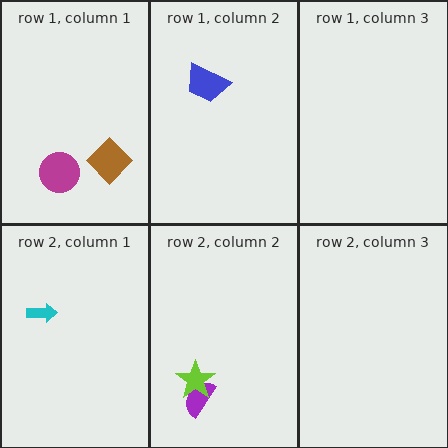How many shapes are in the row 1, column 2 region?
1.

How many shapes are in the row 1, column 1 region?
2.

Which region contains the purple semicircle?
The row 2, column 2 region.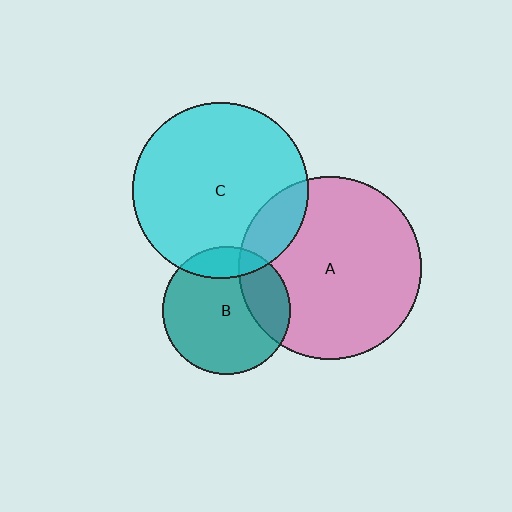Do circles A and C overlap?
Yes.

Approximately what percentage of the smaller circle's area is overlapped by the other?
Approximately 15%.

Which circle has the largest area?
Circle A (pink).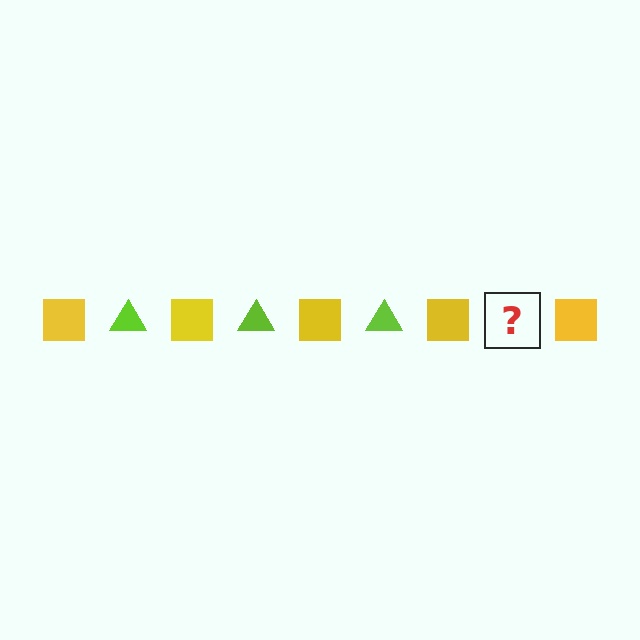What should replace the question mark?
The question mark should be replaced with a lime triangle.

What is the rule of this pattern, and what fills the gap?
The rule is that the pattern alternates between yellow square and lime triangle. The gap should be filled with a lime triangle.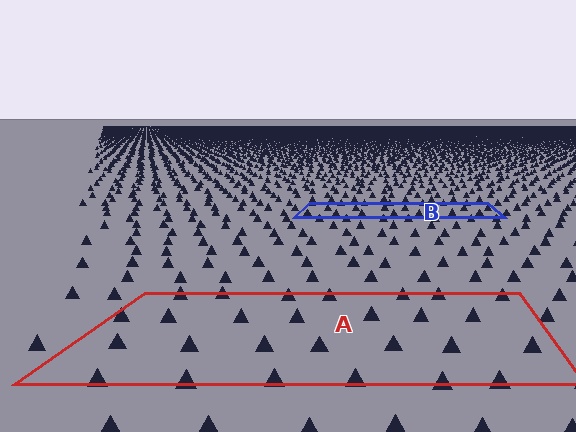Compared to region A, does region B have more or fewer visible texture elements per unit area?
Region B has more texture elements per unit area — they are packed more densely because it is farther away.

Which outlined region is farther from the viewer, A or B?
Region B is farther from the viewer — the texture elements inside it appear smaller and more densely packed.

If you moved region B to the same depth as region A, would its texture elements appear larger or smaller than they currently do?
They would appear larger. At a closer depth, the same texture elements are projected at a bigger on-screen size.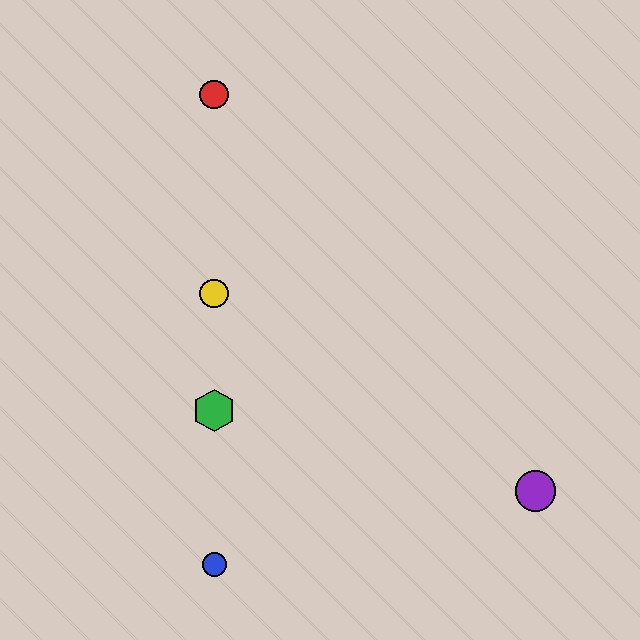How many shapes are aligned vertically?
4 shapes (the red circle, the blue circle, the green hexagon, the yellow circle) are aligned vertically.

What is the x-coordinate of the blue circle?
The blue circle is at x≈214.